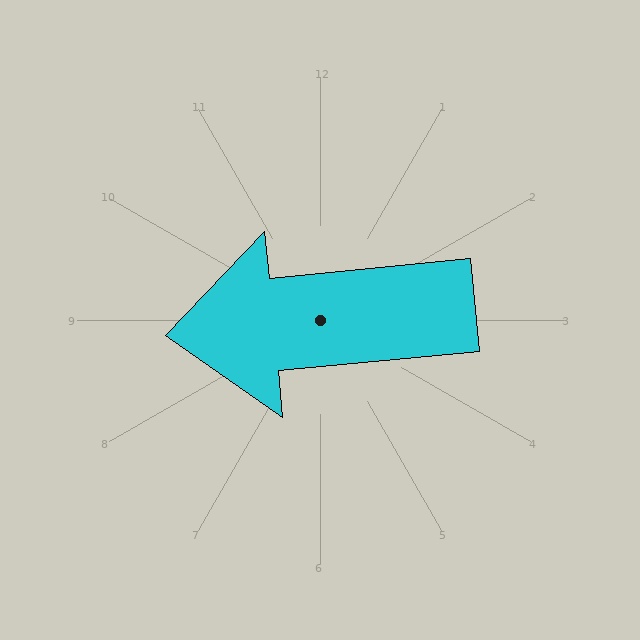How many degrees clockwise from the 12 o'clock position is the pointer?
Approximately 264 degrees.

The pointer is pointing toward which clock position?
Roughly 9 o'clock.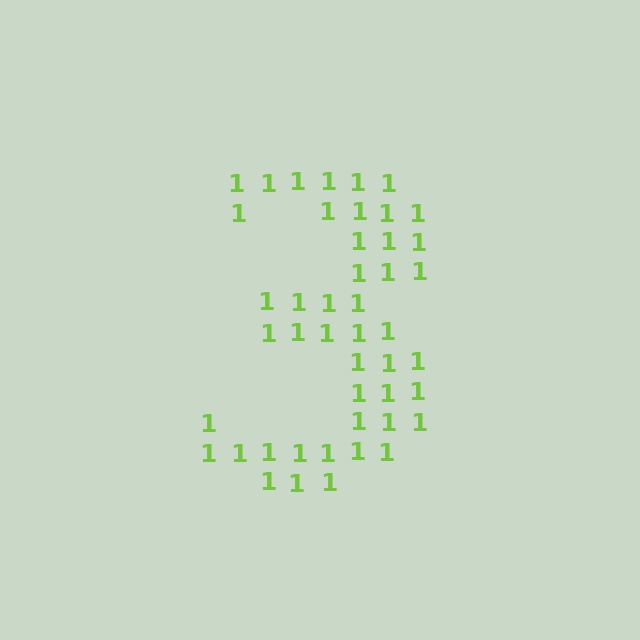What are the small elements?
The small elements are digit 1's.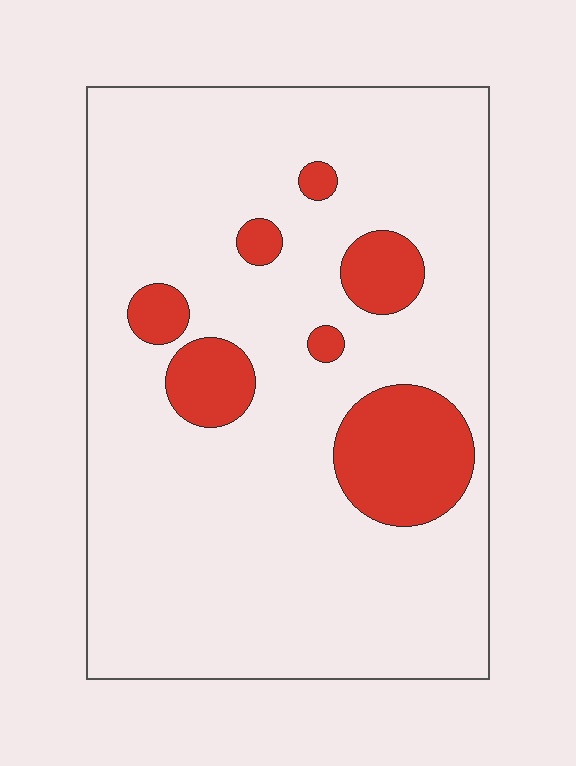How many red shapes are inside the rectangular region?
7.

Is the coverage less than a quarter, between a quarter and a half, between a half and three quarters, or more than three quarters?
Less than a quarter.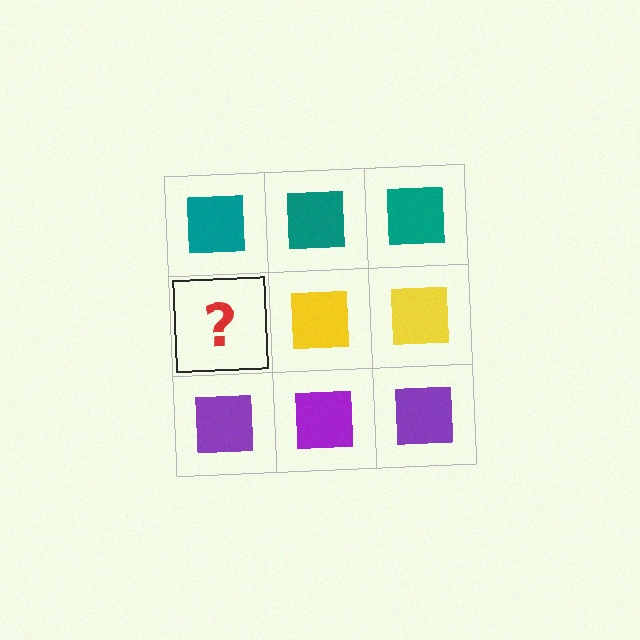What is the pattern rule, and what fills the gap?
The rule is that each row has a consistent color. The gap should be filled with a yellow square.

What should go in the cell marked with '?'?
The missing cell should contain a yellow square.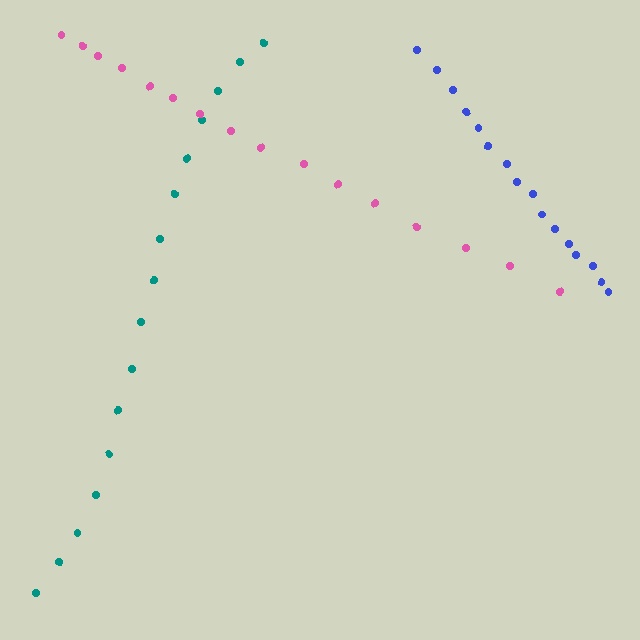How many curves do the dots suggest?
There are 3 distinct paths.